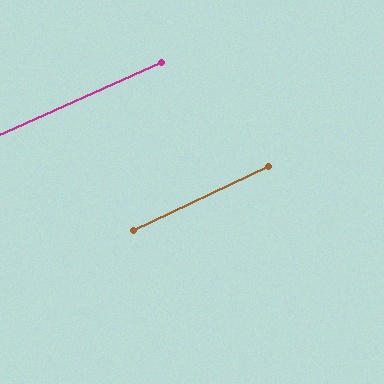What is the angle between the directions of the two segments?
Approximately 1 degree.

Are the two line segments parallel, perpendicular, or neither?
Parallel — their directions differ by only 1.5°.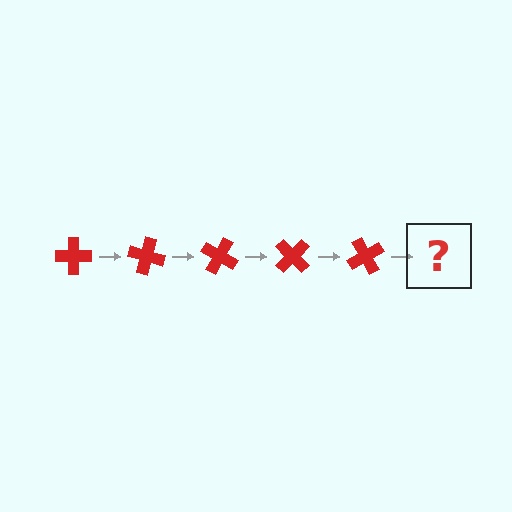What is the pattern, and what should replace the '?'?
The pattern is that the cross rotates 15 degrees each step. The '?' should be a red cross rotated 75 degrees.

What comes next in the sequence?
The next element should be a red cross rotated 75 degrees.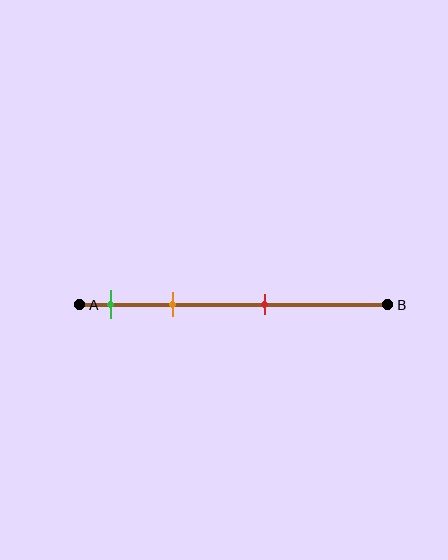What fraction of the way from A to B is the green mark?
The green mark is approximately 10% (0.1) of the way from A to B.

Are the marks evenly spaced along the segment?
No, the marks are not evenly spaced.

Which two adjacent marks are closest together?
The green and orange marks are the closest adjacent pair.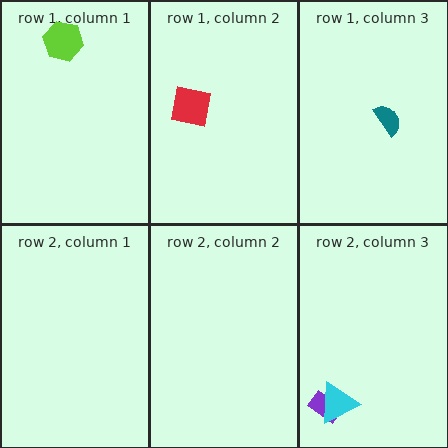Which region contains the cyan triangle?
The row 2, column 3 region.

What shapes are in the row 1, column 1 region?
The lime hexagon.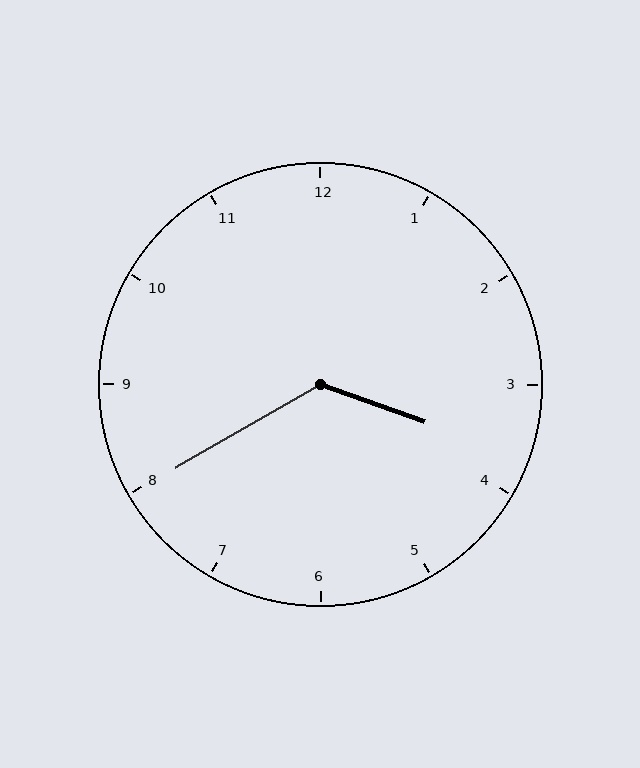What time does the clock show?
3:40.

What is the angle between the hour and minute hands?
Approximately 130 degrees.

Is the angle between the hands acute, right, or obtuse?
It is obtuse.